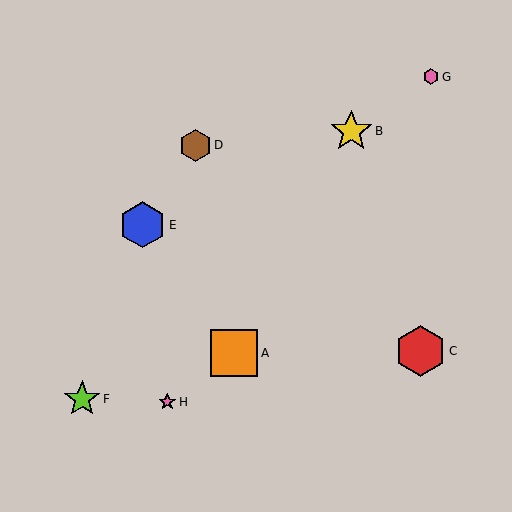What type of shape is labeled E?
Shape E is a blue hexagon.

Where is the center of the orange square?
The center of the orange square is at (234, 353).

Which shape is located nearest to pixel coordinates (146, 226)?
The blue hexagon (labeled E) at (143, 225) is nearest to that location.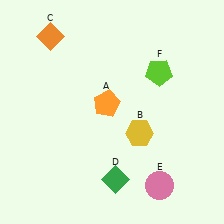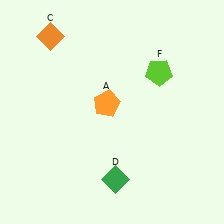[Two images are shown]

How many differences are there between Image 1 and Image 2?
There are 2 differences between the two images.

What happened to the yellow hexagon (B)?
The yellow hexagon (B) was removed in Image 2. It was in the bottom-right area of Image 1.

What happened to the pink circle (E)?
The pink circle (E) was removed in Image 2. It was in the bottom-right area of Image 1.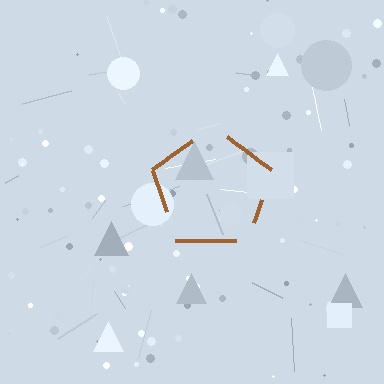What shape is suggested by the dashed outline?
The dashed outline suggests a pentagon.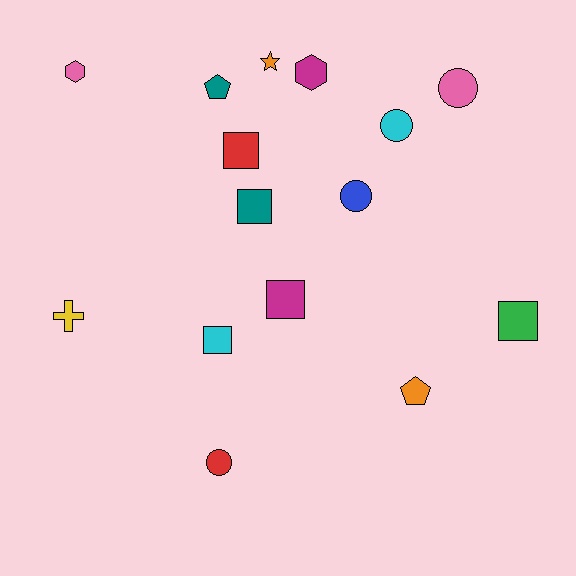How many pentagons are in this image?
There are 2 pentagons.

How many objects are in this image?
There are 15 objects.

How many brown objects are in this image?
There are no brown objects.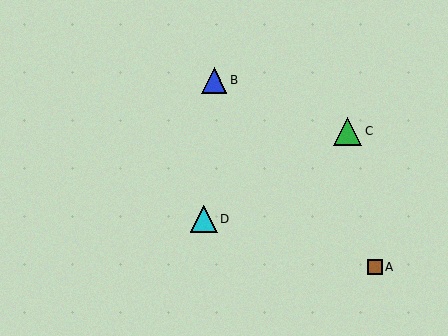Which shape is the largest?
The green triangle (labeled C) is the largest.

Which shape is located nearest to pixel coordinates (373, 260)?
The brown square (labeled A) at (375, 267) is nearest to that location.